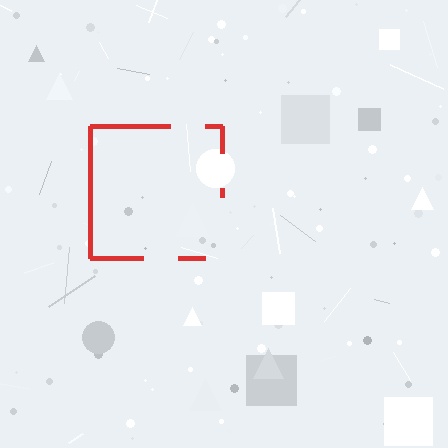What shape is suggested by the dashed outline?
The dashed outline suggests a square.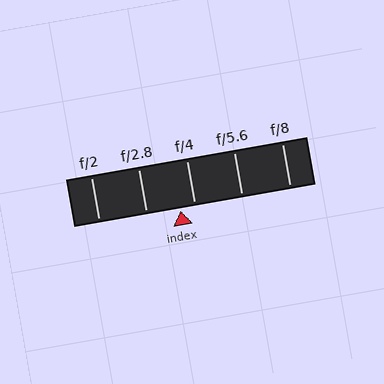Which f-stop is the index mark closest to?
The index mark is closest to f/4.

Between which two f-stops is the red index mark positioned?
The index mark is between f/2.8 and f/4.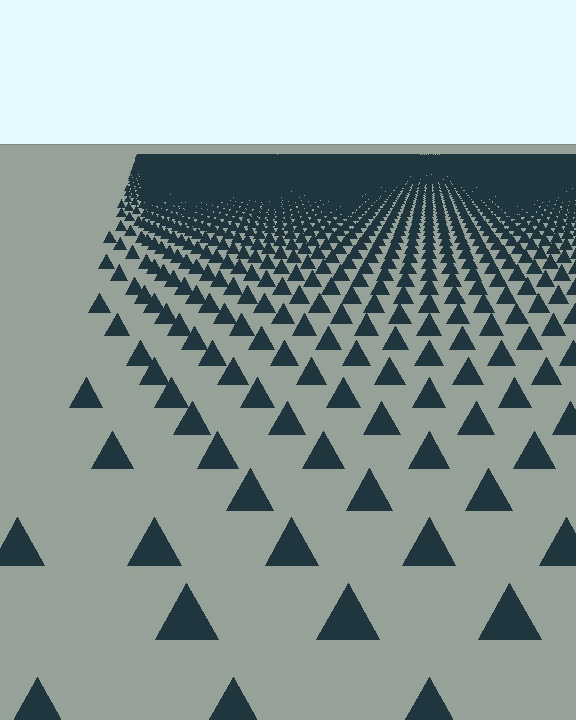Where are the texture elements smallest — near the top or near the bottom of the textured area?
Near the top.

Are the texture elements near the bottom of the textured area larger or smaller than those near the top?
Larger. Near the bottom, elements are closer to the viewer and appear at a bigger on-screen size.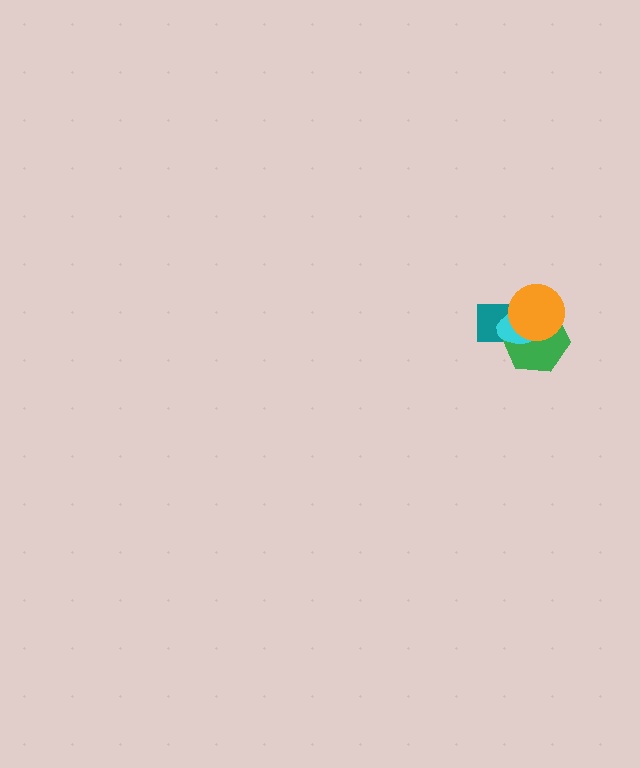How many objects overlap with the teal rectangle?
3 objects overlap with the teal rectangle.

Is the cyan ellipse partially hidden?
Yes, it is partially covered by another shape.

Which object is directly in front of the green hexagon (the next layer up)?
The cyan ellipse is directly in front of the green hexagon.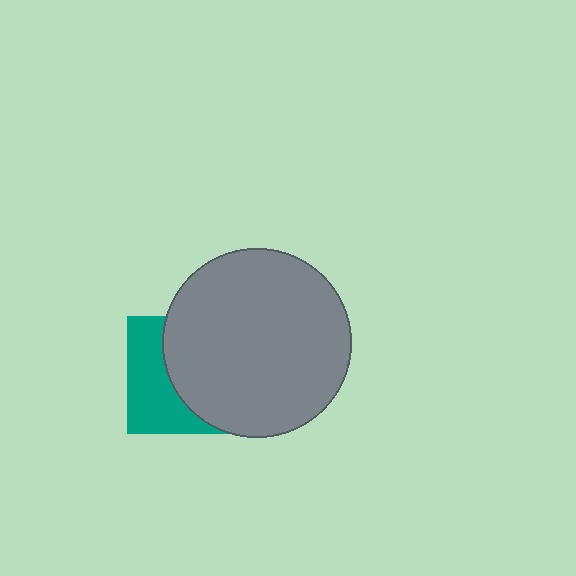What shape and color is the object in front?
The object in front is a gray circle.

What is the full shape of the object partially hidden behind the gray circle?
The partially hidden object is a teal square.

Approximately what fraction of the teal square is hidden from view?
Roughly 59% of the teal square is hidden behind the gray circle.